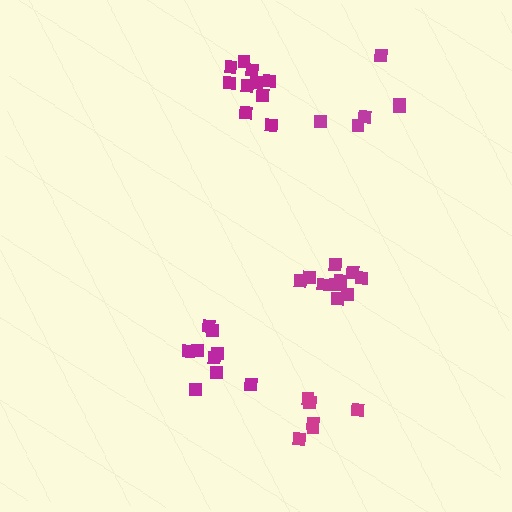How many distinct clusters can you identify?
There are 5 distinct clusters.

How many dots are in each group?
Group 1: 10 dots, Group 2: 9 dots, Group 3: 6 dots, Group 4: 10 dots, Group 5: 6 dots (41 total).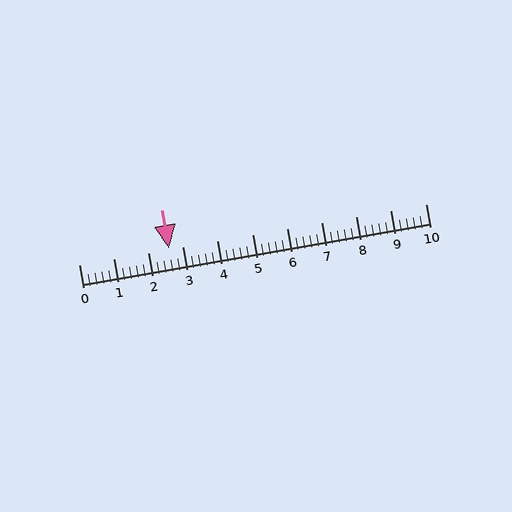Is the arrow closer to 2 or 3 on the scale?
The arrow is closer to 3.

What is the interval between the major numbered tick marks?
The major tick marks are spaced 1 units apart.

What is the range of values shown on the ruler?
The ruler shows values from 0 to 10.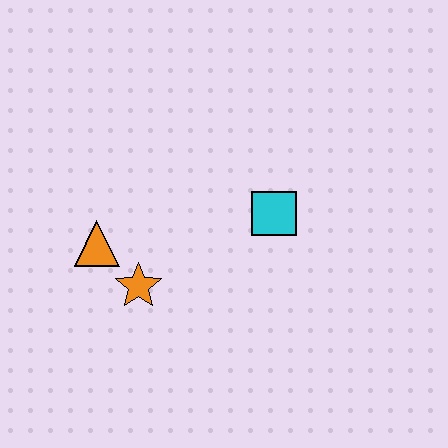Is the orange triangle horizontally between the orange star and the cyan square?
No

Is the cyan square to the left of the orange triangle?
No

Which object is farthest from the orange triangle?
The cyan square is farthest from the orange triangle.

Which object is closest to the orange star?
The orange triangle is closest to the orange star.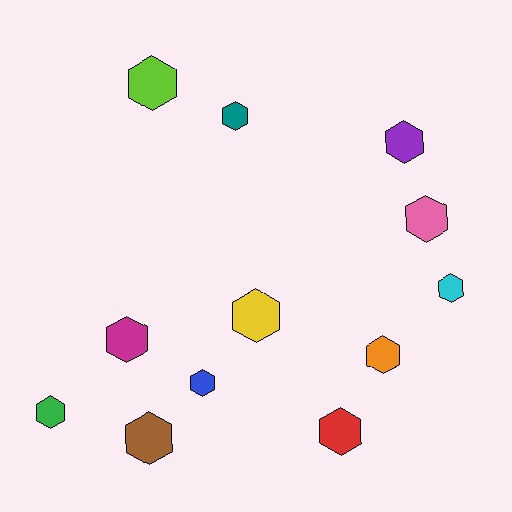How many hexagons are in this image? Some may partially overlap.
There are 12 hexagons.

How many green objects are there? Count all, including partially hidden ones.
There is 1 green object.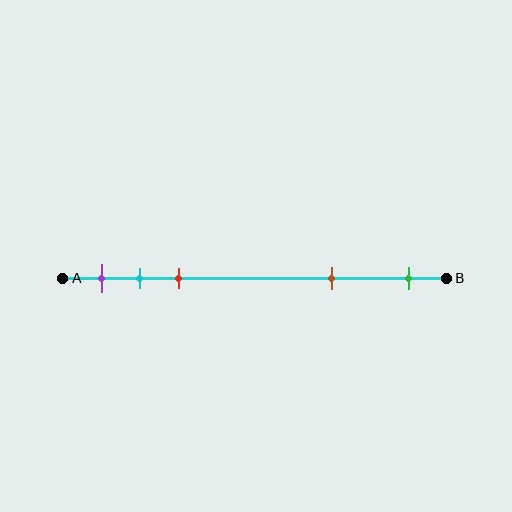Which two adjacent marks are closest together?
The cyan and red marks are the closest adjacent pair.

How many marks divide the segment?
There are 5 marks dividing the segment.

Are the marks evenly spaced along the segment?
No, the marks are not evenly spaced.